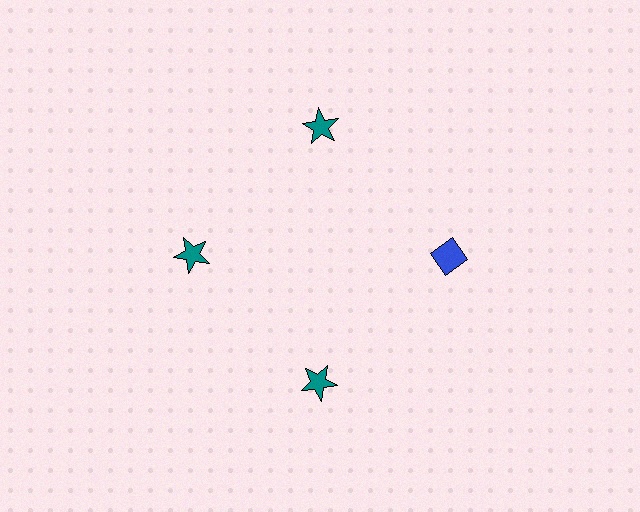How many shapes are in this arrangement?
There are 4 shapes arranged in a ring pattern.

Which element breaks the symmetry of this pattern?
The blue diamond at roughly the 3 o'clock position breaks the symmetry. All other shapes are teal stars.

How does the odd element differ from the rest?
It differs in both color (blue instead of teal) and shape (diamond instead of star).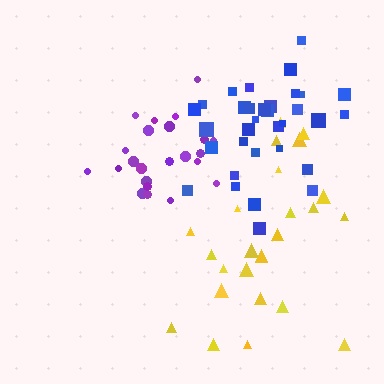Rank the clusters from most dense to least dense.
purple, blue, yellow.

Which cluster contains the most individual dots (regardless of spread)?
Blue (33).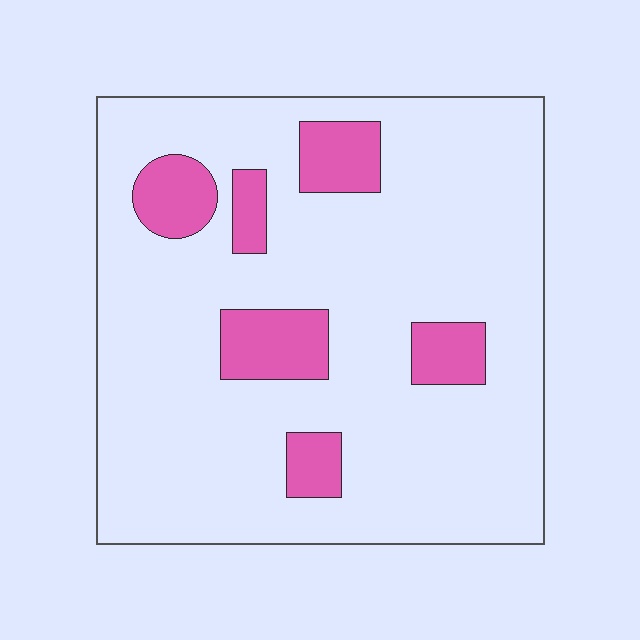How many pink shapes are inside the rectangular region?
6.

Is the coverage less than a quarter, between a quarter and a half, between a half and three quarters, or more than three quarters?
Less than a quarter.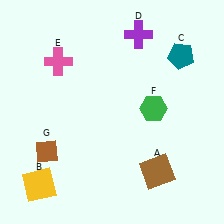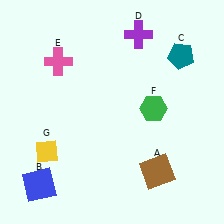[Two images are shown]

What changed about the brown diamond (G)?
In Image 1, G is brown. In Image 2, it changed to yellow.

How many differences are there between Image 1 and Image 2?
There are 2 differences between the two images.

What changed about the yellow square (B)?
In Image 1, B is yellow. In Image 2, it changed to blue.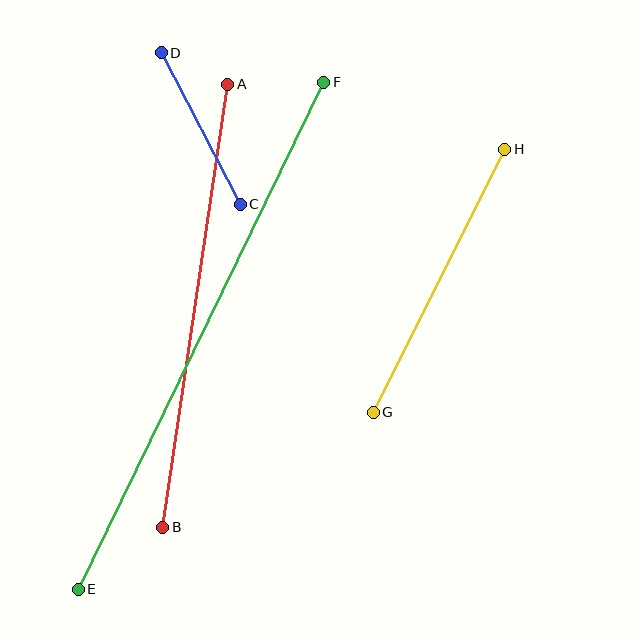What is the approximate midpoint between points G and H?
The midpoint is at approximately (439, 281) pixels.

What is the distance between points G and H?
The distance is approximately 294 pixels.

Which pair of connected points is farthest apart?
Points E and F are farthest apart.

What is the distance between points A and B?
The distance is approximately 448 pixels.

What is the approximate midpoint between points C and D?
The midpoint is at approximately (201, 129) pixels.